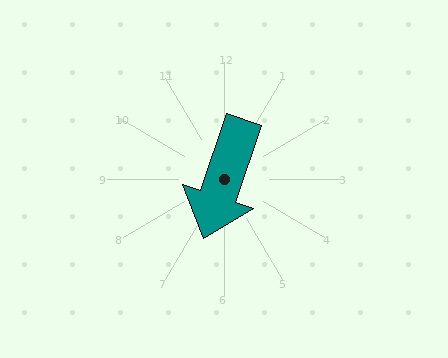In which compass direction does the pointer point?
South.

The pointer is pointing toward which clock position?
Roughly 7 o'clock.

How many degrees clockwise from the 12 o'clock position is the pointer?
Approximately 199 degrees.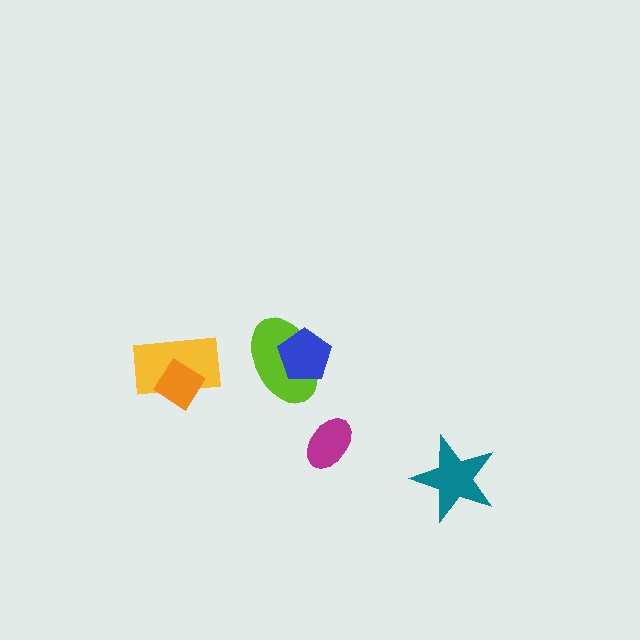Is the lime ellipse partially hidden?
Yes, it is partially covered by another shape.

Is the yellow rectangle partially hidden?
Yes, it is partially covered by another shape.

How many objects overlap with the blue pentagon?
1 object overlaps with the blue pentagon.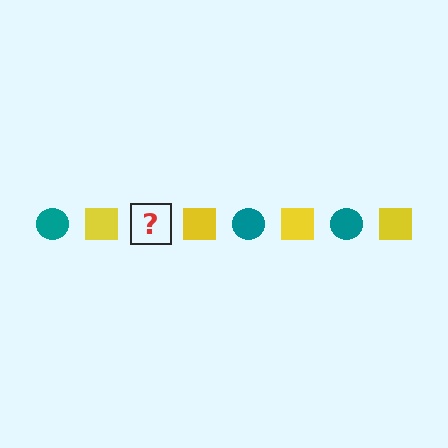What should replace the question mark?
The question mark should be replaced with a teal circle.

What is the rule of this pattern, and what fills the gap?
The rule is that the pattern alternates between teal circle and yellow square. The gap should be filled with a teal circle.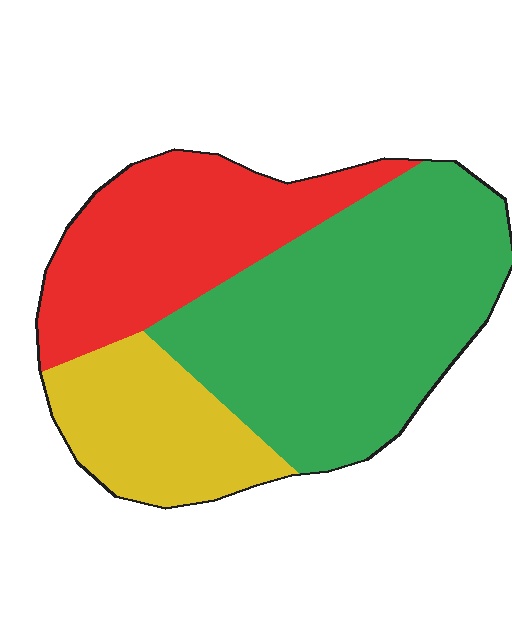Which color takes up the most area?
Green, at roughly 50%.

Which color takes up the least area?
Yellow, at roughly 20%.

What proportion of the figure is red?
Red covers 30% of the figure.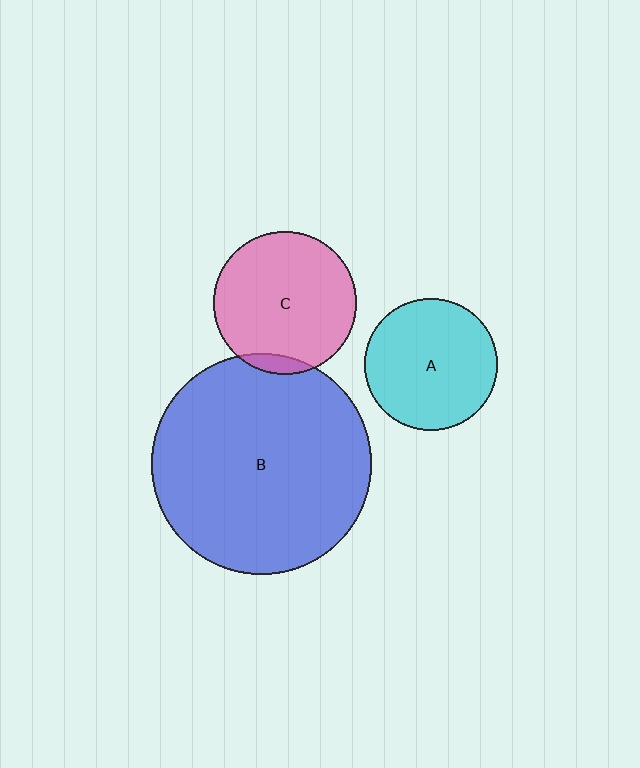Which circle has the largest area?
Circle B (blue).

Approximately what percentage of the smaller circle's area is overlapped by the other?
Approximately 5%.